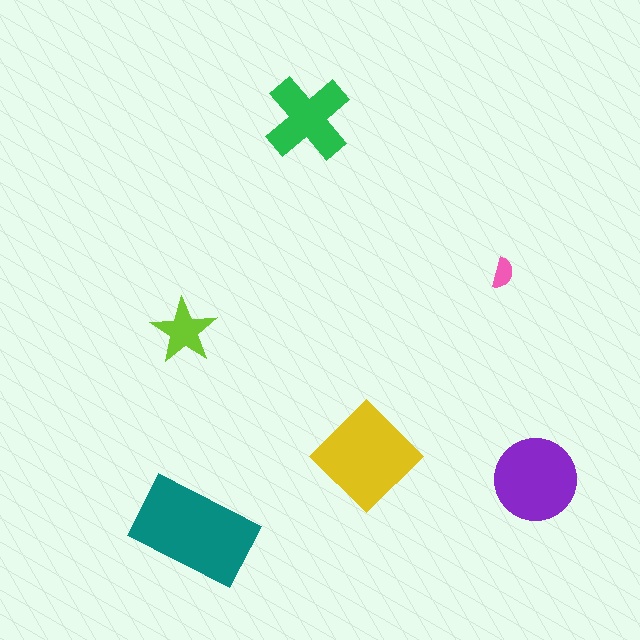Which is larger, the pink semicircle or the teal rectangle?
The teal rectangle.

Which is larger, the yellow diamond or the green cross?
The yellow diamond.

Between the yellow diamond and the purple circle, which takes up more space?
The yellow diamond.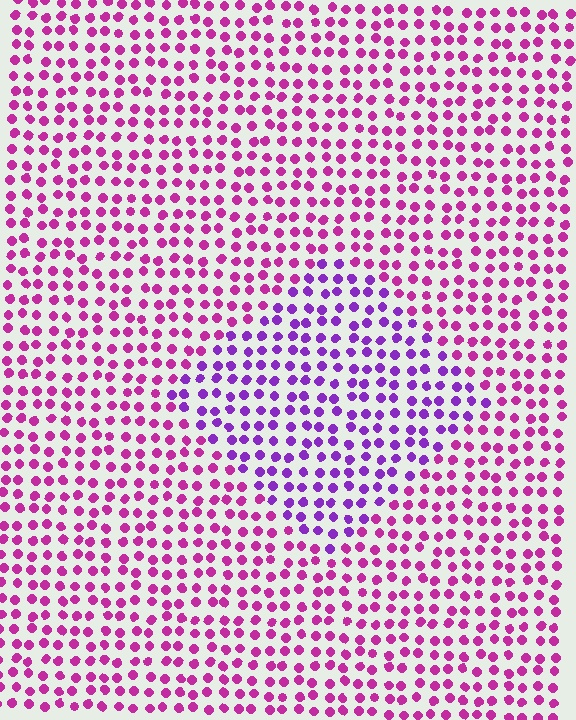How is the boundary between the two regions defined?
The boundary is defined purely by a slight shift in hue (about 36 degrees). Spacing, size, and orientation are identical on both sides.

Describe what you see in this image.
The image is filled with small magenta elements in a uniform arrangement. A diamond-shaped region is visible where the elements are tinted to a slightly different hue, forming a subtle color boundary.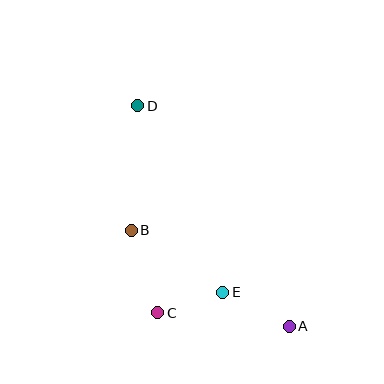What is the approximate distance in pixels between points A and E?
The distance between A and E is approximately 75 pixels.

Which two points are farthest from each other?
Points A and D are farthest from each other.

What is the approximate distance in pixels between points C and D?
The distance between C and D is approximately 208 pixels.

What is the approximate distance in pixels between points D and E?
The distance between D and E is approximately 205 pixels.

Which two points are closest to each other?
Points C and E are closest to each other.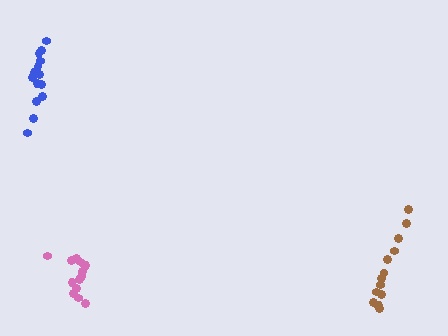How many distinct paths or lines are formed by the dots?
There are 3 distinct paths.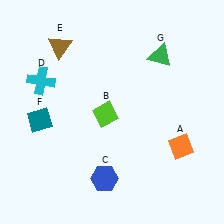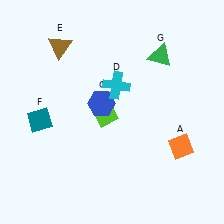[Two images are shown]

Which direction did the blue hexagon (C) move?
The blue hexagon (C) moved up.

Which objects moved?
The objects that moved are: the blue hexagon (C), the cyan cross (D).